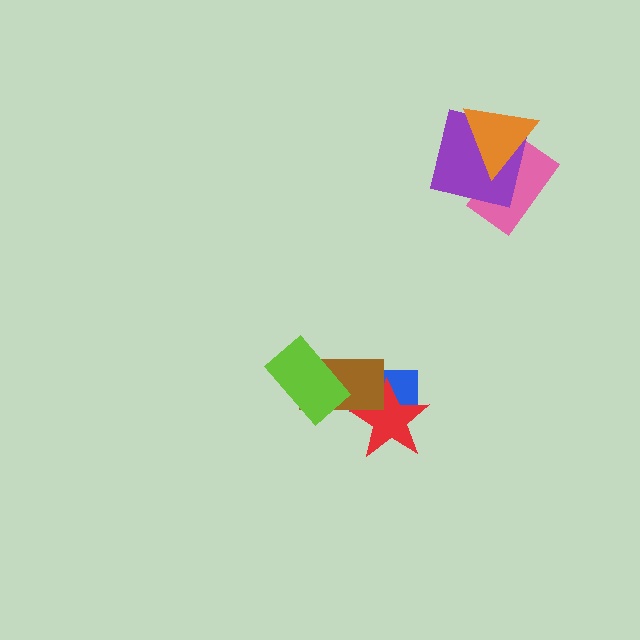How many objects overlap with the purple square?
2 objects overlap with the purple square.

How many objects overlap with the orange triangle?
2 objects overlap with the orange triangle.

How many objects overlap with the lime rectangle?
1 object overlaps with the lime rectangle.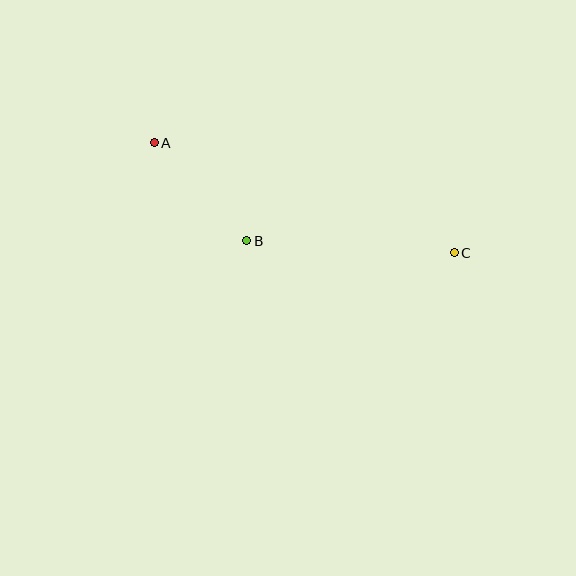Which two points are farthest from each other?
Points A and C are farthest from each other.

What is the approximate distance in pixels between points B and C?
The distance between B and C is approximately 208 pixels.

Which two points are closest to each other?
Points A and B are closest to each other.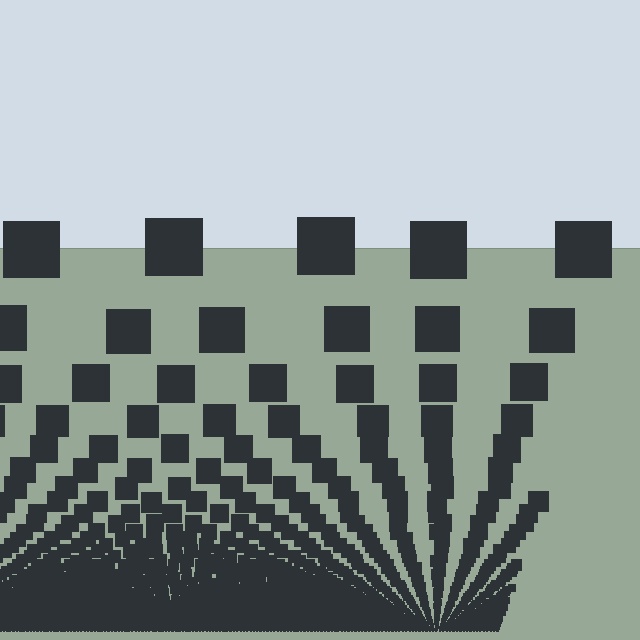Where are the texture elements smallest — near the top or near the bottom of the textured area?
Near the bottom.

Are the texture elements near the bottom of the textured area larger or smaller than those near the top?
Smaller. The gradient is inverted — elements near the bottom are smaller and denser.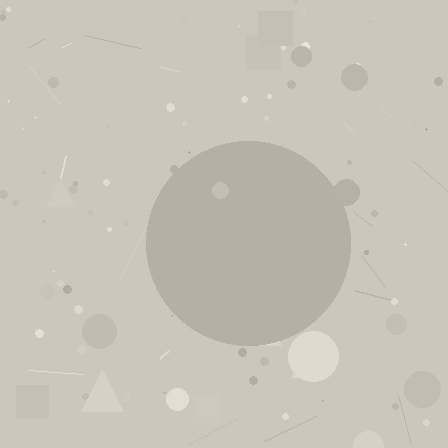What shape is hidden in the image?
A circle is hidden in the image.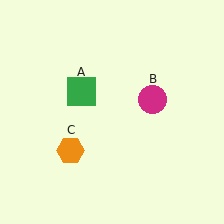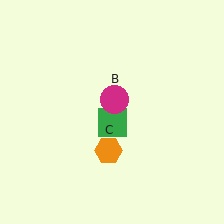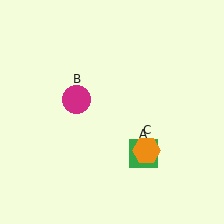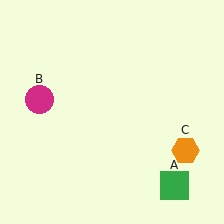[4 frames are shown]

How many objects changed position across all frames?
3 objects changed position: green square (object A), magenta circle (object B), orange hexagon (object C).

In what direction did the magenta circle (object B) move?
The magenta circle (object B) moved left.